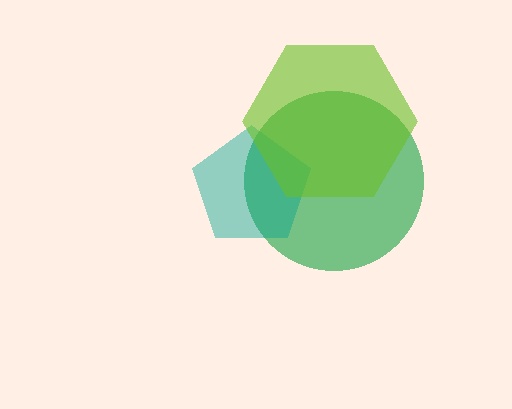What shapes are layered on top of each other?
The layered shapes are: a green circle, a teal pentagon, a lime hexagon.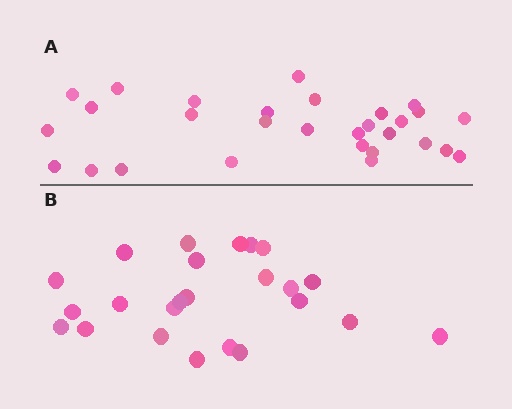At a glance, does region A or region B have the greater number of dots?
Region A (the top region) has more dots.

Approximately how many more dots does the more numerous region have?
Region A has about 5 more dots than region B.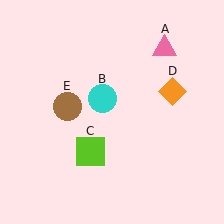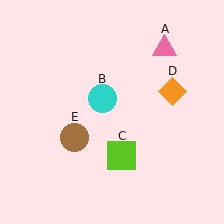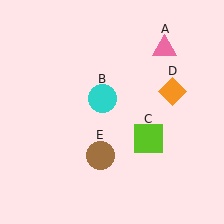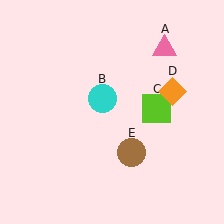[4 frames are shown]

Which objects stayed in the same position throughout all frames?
Pink triangle (object A) and cyan circle (object B) and orange diamond (object D) remained stationary.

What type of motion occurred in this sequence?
The lime square (object C), brown circle (object E) rotated counterclockwise around the center of the scene.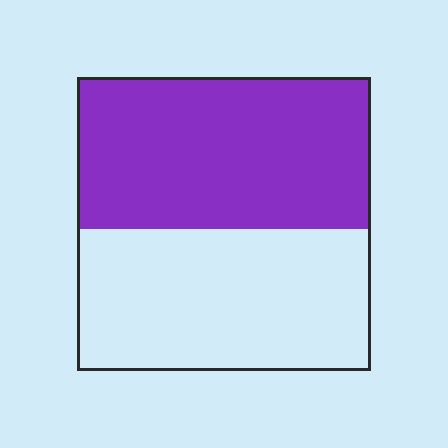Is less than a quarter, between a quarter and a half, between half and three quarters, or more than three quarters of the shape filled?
Between half and three quarters.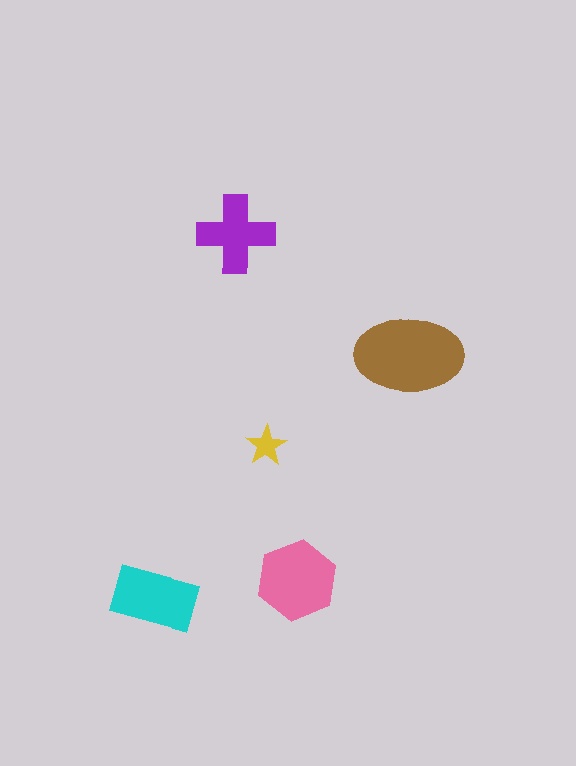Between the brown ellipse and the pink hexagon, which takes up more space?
The brown ellipse.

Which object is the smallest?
The yellow star.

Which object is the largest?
The brown ellipse.